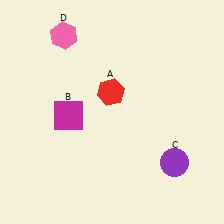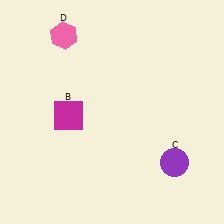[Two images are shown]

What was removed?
The red hexagon (A) was removed in Image 2.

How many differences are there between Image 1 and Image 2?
There is 1 difference between the two images.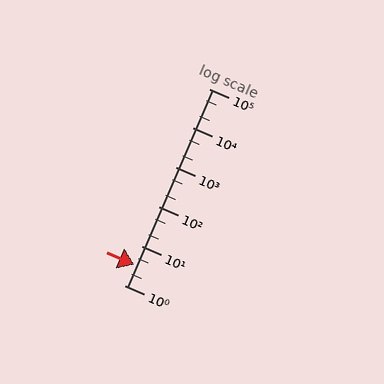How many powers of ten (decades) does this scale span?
The scale spans 5 decades, from 1 to 100000.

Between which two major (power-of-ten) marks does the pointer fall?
The pointer is between 1 and 10.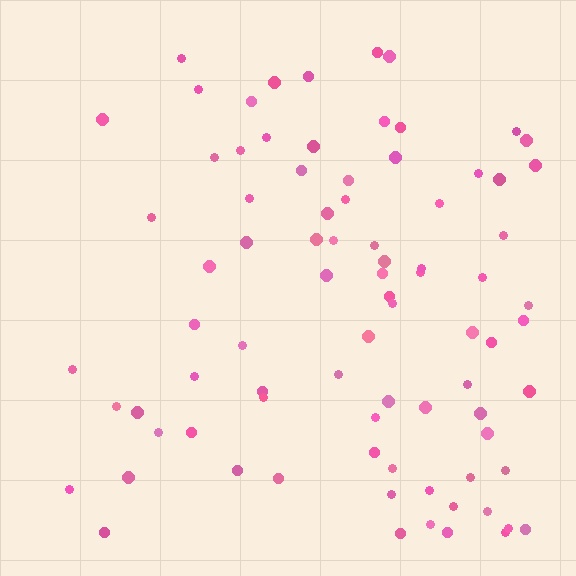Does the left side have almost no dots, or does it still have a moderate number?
Still a moderate number, just noticeably fewer than the right.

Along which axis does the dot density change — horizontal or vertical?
Horizontal.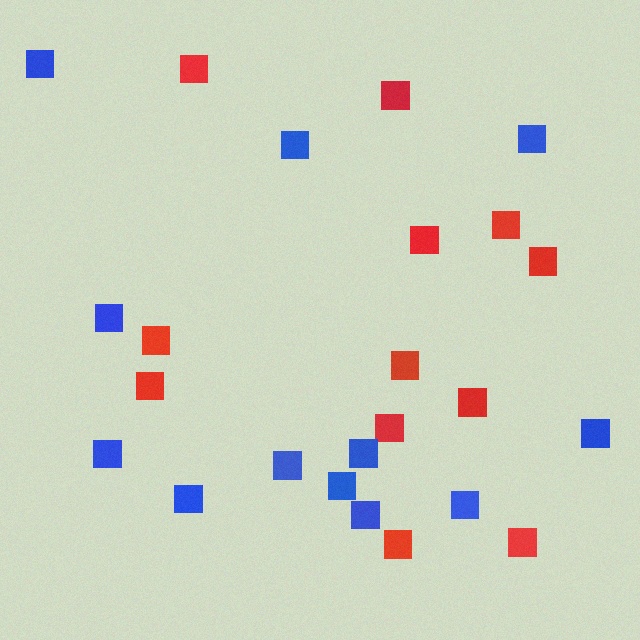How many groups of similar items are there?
There are 2 groups: one group of red squares (12) and one group of blue squares (12).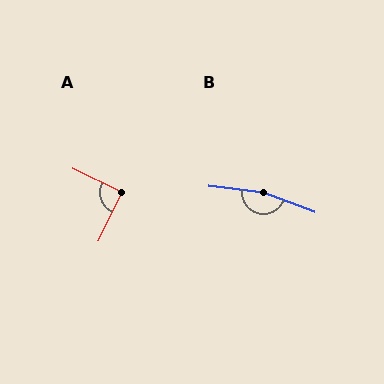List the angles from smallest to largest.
A (90°), B (166°).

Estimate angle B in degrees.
Approximately 166 degrees.